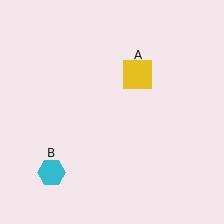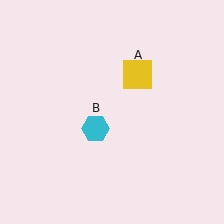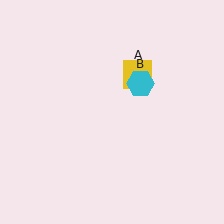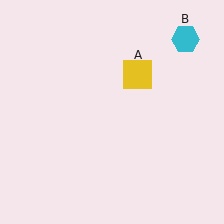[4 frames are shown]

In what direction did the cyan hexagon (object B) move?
The cyan hexagon (object B) moved up and to the right.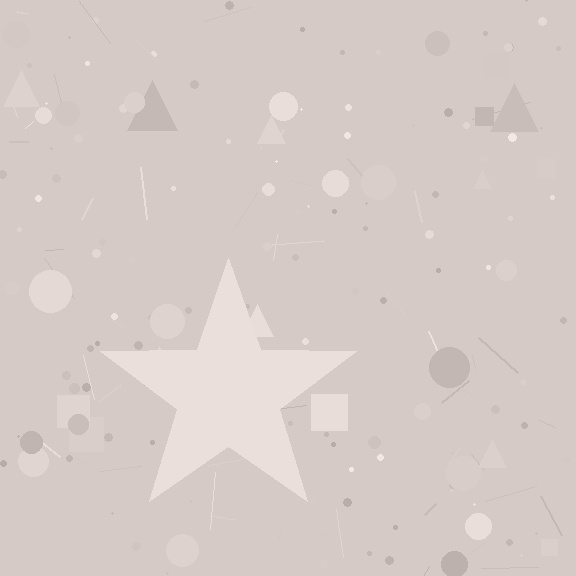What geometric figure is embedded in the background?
A star is embedded in the background.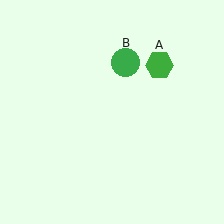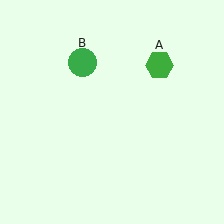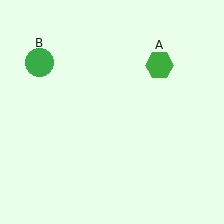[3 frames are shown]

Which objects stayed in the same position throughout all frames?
Green hexagon (object A) remained stationary.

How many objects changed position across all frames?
1 object changed position: green circle (object B).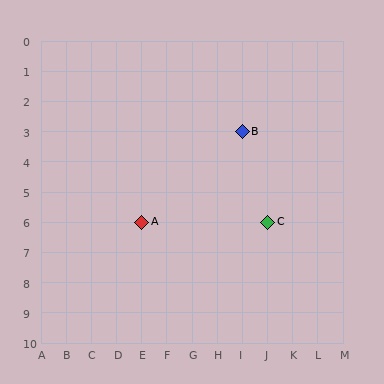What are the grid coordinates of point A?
Point A is at grid coordinates (E, 6).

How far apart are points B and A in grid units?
Points B and A are 4 columns and 3 rows apart (about 5.0 grid units diagonally).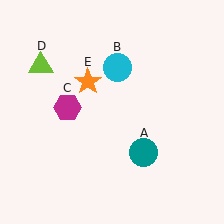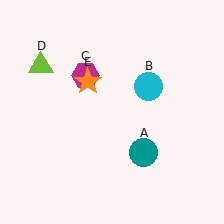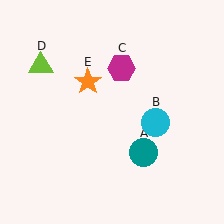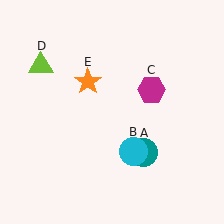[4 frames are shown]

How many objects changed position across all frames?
2 objects changed position: cyan circle (object B), magenta hexagon (object C).